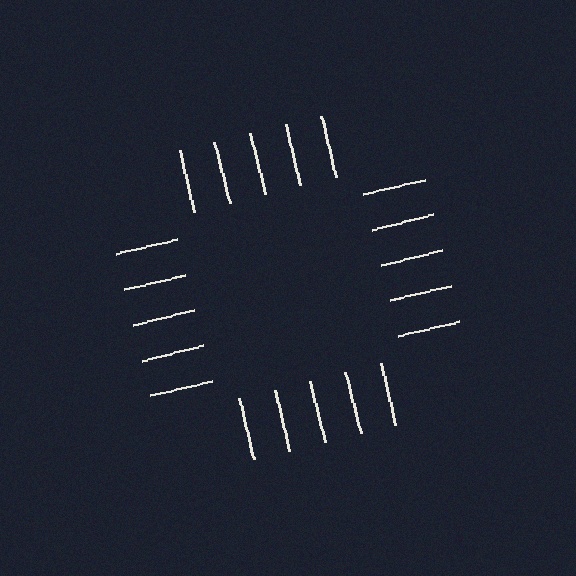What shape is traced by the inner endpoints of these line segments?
An illusory square — the line segments terminate on its edges but no continuous stroke is drawn.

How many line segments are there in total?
20 — 5 along each of the 4 edges.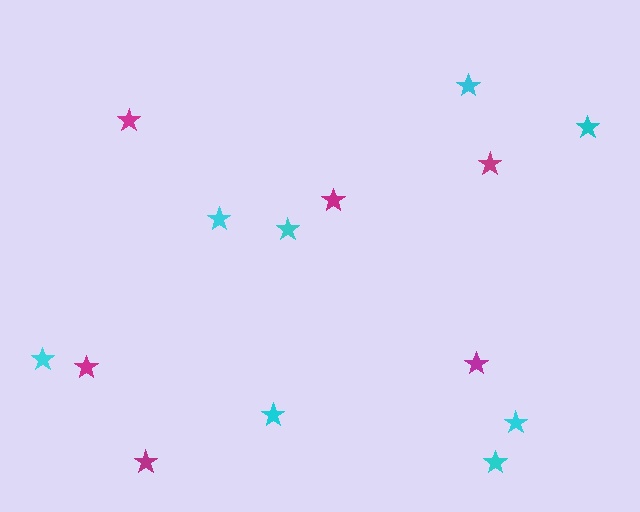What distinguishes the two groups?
There are 2 groups: one group of magenta stars (6) and one group of cyan stars (8).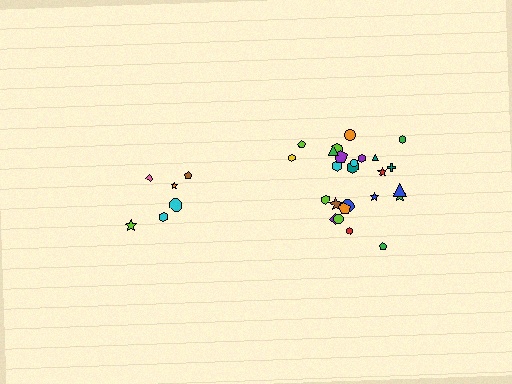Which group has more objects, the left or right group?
The right group.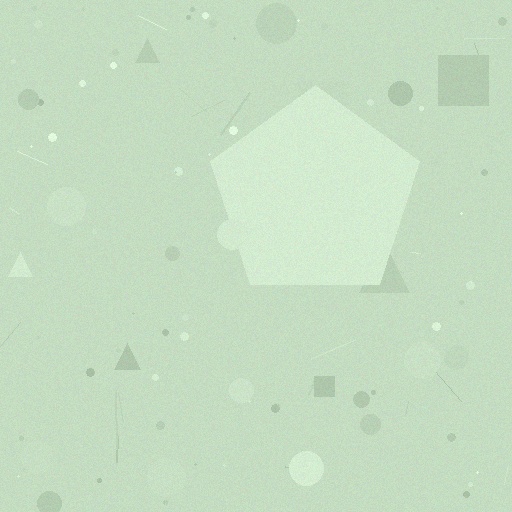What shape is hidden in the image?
A pentagon is hidden in the image.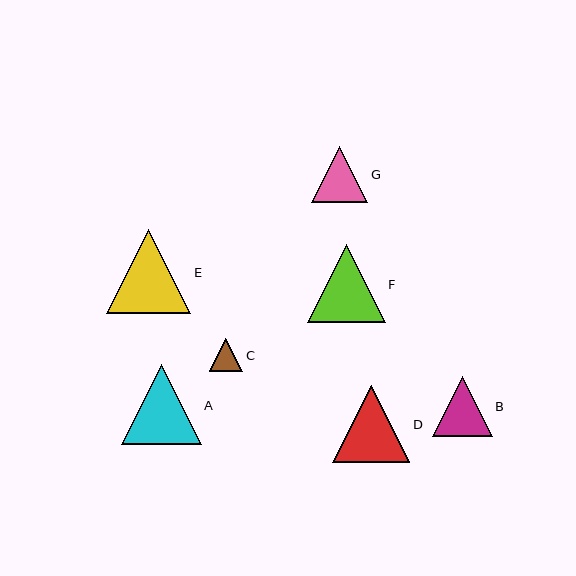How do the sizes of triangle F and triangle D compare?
Triangle F and triangle D are approximately the same size.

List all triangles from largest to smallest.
From largest to smallest: E, A, F, D, B, G, C.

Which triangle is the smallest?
Triangle C is the smallest with a size of approximately 34 pixels.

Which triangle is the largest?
Triangle E is the largest with a size of approximately 84 pixels.